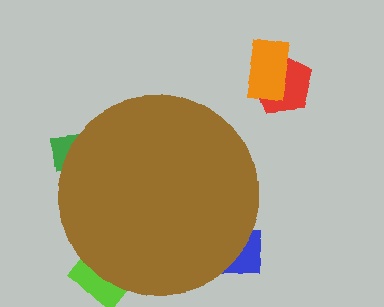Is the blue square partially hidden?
Yes, the blue square is partially hidden behind the brown circle.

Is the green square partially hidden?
Yes, the green square is partially hidden behind the brown circle.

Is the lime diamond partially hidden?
Yes, the lime diamond is partially hidden behind the brown circle.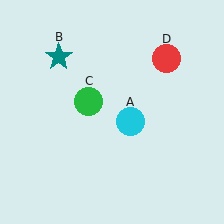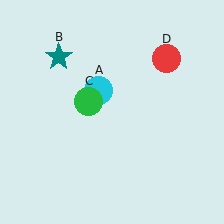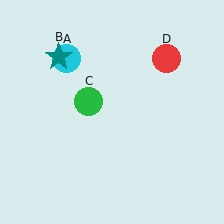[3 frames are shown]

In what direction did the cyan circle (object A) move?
The cyan circle (object A) moved up and to the left.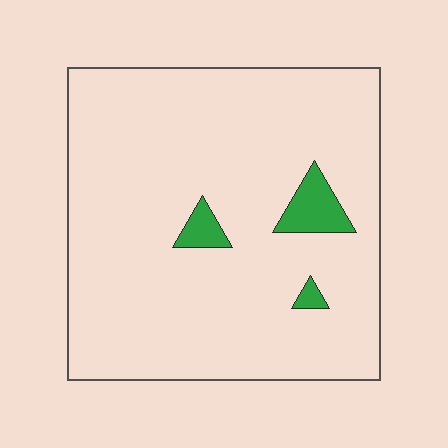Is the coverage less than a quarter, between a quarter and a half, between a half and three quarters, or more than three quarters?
Less than a quarter.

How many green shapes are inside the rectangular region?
3.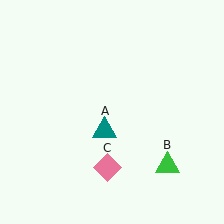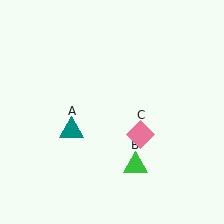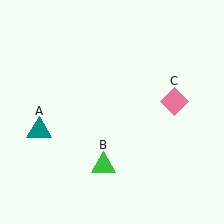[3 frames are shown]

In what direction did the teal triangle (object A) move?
The teal triangle (object A) moved left.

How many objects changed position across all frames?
3 objects changed position: teal triangle (object A), green triangle (object B), pink diamond (object C).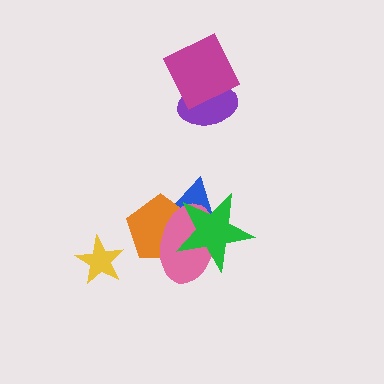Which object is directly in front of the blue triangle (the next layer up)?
The orange pentagon is directly in front of the blue triangle.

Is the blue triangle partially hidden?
Yes, it is partially covered by another shape.